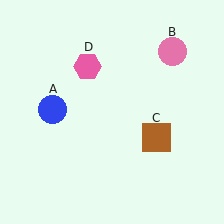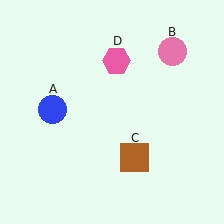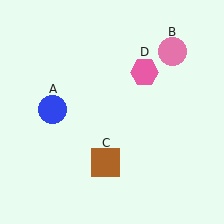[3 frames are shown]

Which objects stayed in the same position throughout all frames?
Blue circle (object A) and pink circle (object B) remained stationary.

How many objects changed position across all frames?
2 objects changed position: brown square (object C), pink hexagon (object D).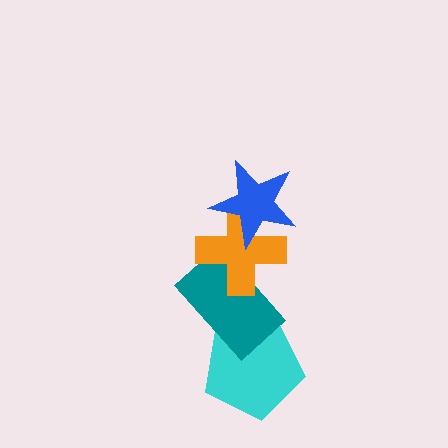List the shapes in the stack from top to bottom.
From top to bottom: the blue star, the orange cross, the teal rectangle, the cyan pentagon.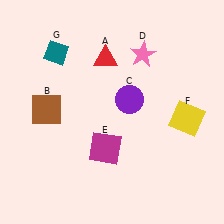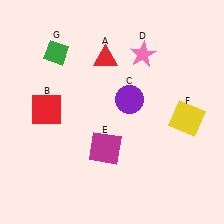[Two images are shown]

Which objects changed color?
B changed from brown to red. G changed from teal to green.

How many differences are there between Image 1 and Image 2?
There are 2 differences between the two images.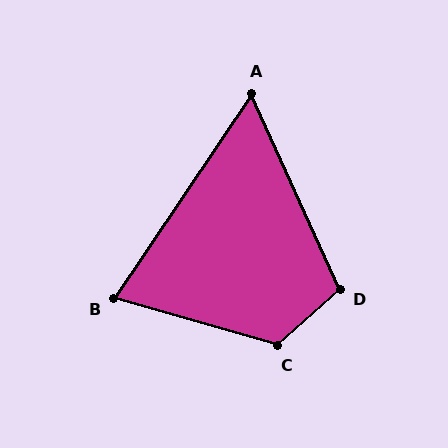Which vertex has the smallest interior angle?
A, at approximately 58 degrees.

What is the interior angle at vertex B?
Approximately 72 degrees (acute).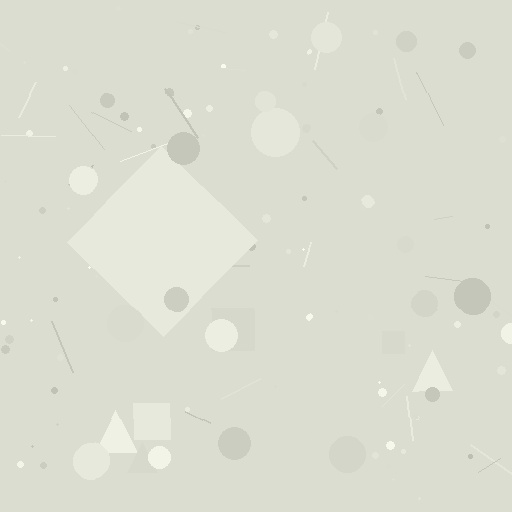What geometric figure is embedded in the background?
A diamond is embedded in the background.